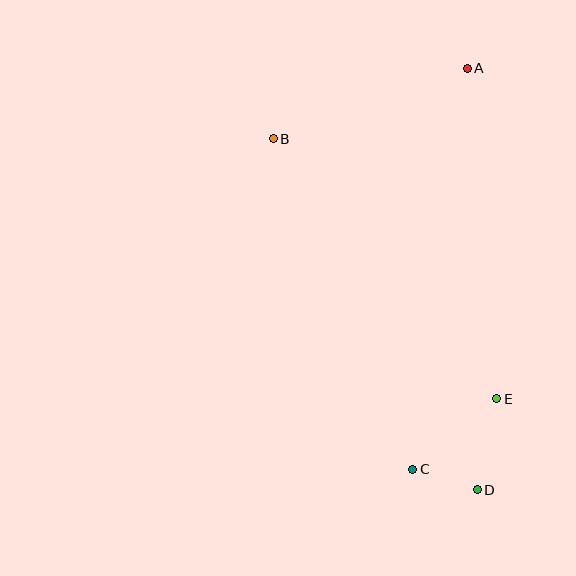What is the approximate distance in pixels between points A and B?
The distance between A and B is approximately 207 pixels.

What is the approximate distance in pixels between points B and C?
The distance between B and C is approximately 359 pixels.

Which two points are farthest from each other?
Points A and D are farthest from each other.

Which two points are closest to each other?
Points C and D are closest to each other.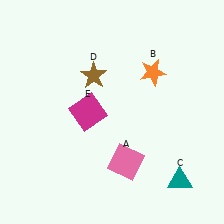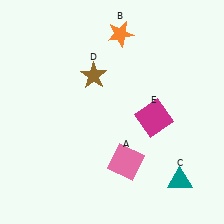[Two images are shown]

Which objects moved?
The objects that moved are: the orange star (B), the magenta square (E).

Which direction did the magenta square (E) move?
The magenta square (E) moved right.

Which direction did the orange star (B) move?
The orange star (B) moved up.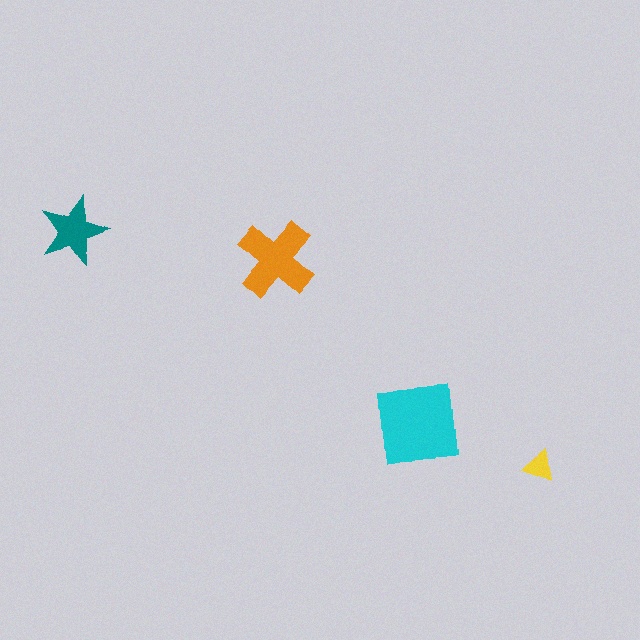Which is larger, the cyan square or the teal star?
The cyan square.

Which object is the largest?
The cyan square.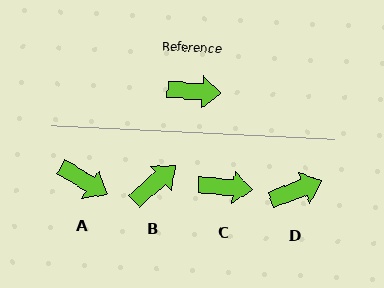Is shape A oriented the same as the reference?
No, it is off by about 27 degrees.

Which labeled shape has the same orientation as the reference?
C.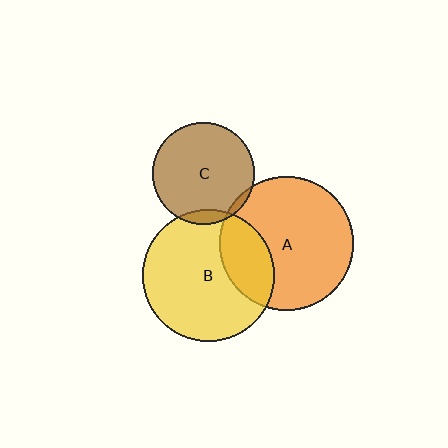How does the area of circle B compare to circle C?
Approximately 1.7 times.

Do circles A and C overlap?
Yes.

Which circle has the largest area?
Circle A (orange).